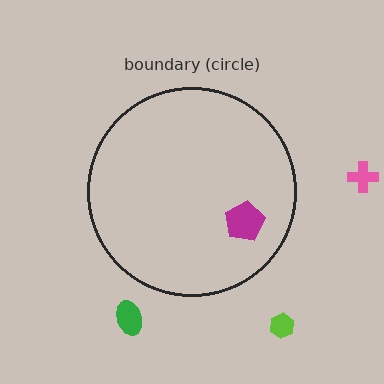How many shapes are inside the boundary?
1 inside, 3 outside.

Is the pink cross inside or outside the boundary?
Outside.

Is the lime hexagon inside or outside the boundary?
Outside.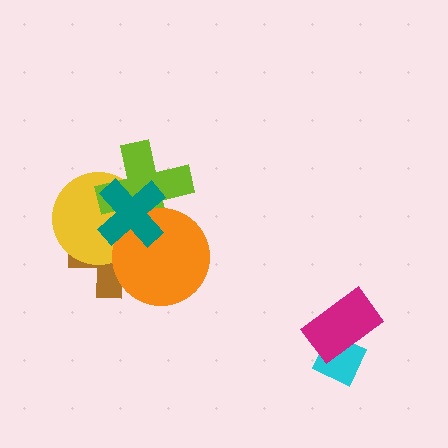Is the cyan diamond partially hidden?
Yes, it is partially covered by another shape.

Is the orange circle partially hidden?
Yes, it is partially covered by another shape.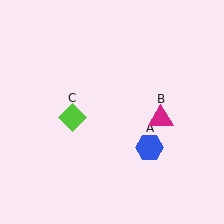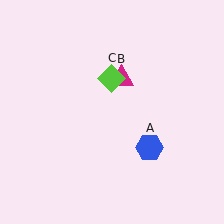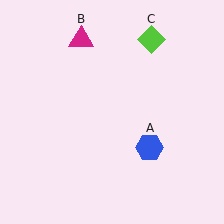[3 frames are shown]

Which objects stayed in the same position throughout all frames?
Blue hexagon (object A) remained stationary.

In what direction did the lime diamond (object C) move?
The lime diamond (object C) moved up and to the right.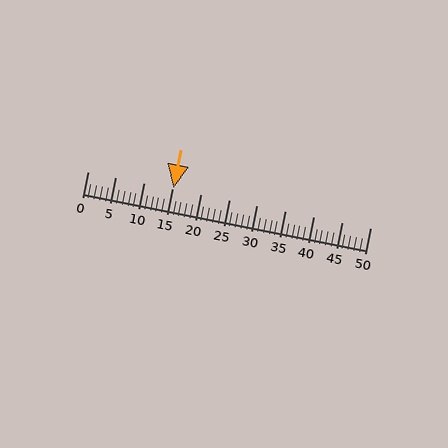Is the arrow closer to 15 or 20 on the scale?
The arrow is closer to 15.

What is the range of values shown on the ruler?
The ruler shows values from 0 to 50.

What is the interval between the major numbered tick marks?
The major tick marks are spaced 5 units apart.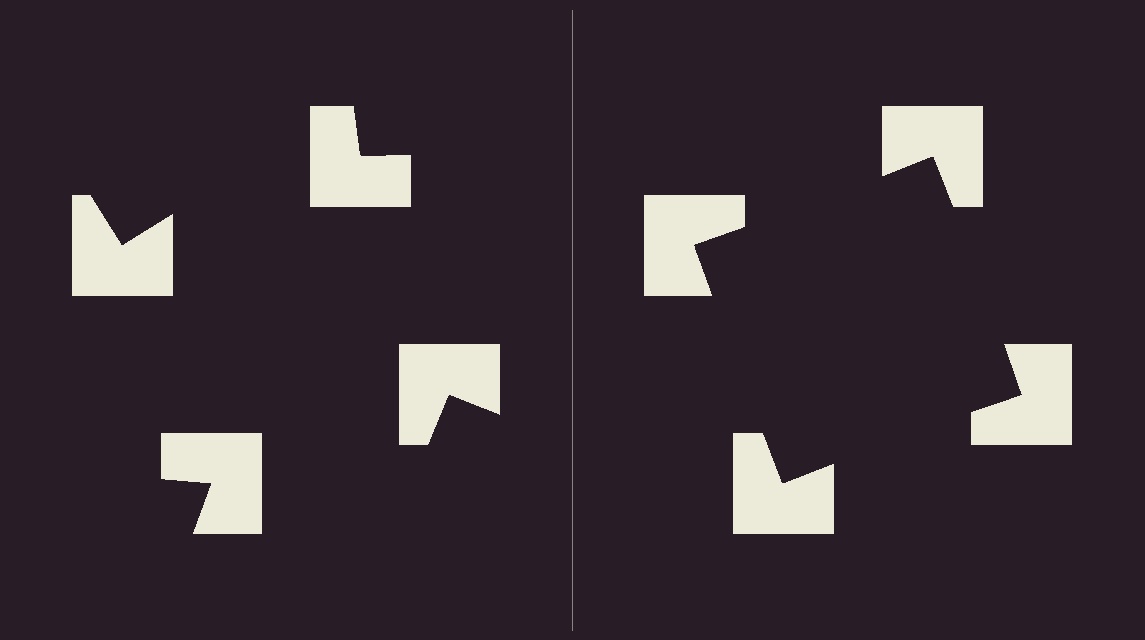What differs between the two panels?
The notched squares are positioned identically on both sides; only the wedge orientations differ. On the right they align to a square; on the left they are misaligned.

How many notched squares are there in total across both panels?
8 — 4 on each side.